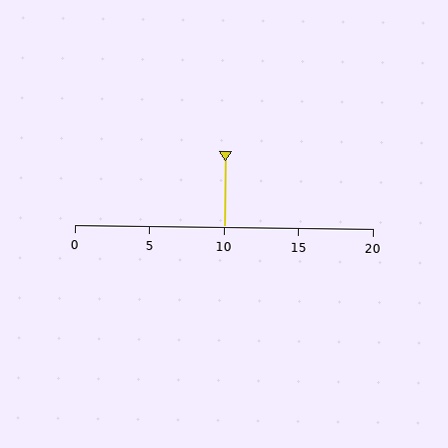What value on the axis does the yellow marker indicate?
The marker indicates approximately 10.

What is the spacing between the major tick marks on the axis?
The major ticks are spaced 5 apart.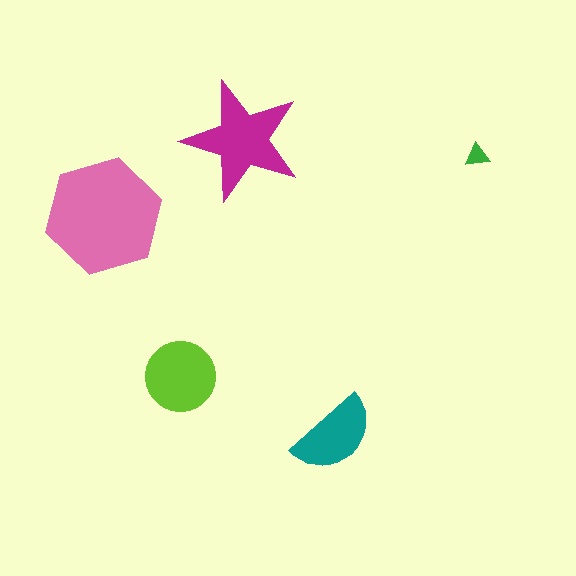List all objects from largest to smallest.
The pink hexagon, the magenta star, the lime circle, the teal semicircle, the green triangle.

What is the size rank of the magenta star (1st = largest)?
2nd.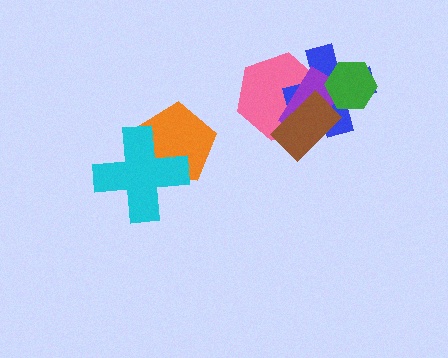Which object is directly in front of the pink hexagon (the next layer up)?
The blue cross is directly in front of the pink hexagon.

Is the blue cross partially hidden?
Yes, it is partially covered by another shape.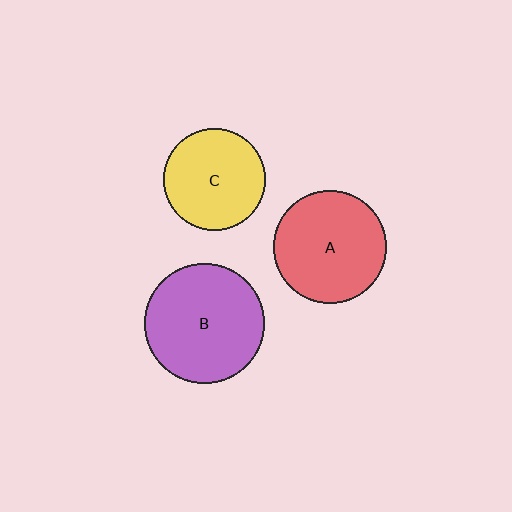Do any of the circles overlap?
No, none of the circles overlap.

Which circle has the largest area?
Circle B (purple).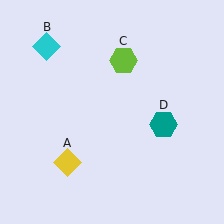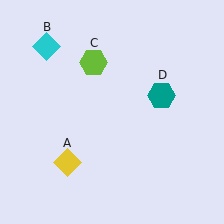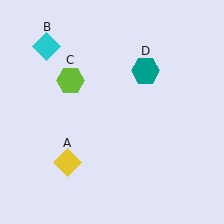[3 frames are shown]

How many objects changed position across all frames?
2 objects changed position: lime hexagon (object C), teal hexagon (object D).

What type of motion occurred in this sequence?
The lime hexagon (object C), teal hexagon (object D) rotated counterclockwise around the center of the scene.